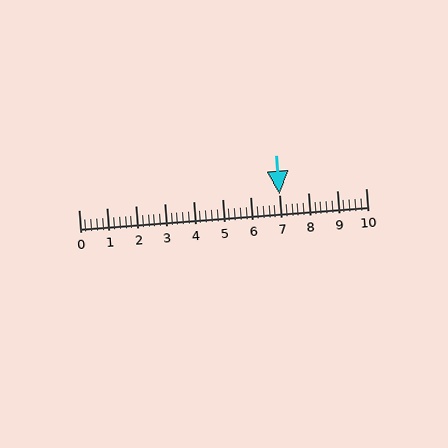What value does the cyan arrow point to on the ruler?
The cyan arrow points to approximately 7.0.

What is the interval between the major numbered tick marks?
The major tick marks are spaced 1 units apart.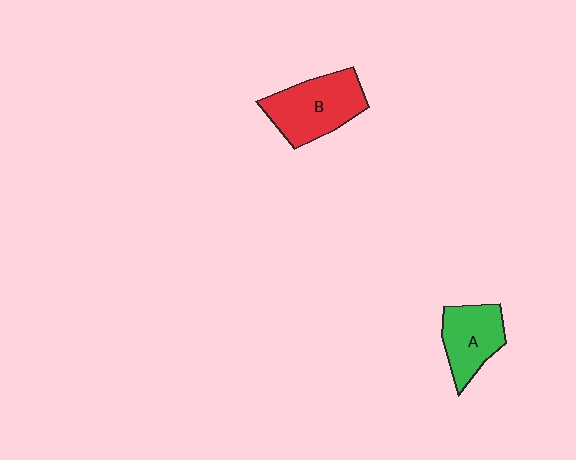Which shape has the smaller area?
Shape A (green).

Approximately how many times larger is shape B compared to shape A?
Approximately 1.4 times.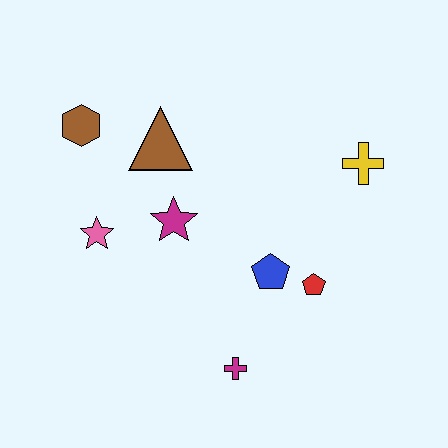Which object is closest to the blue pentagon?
The red pentagon is closest to the blue pentagon.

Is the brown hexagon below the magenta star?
No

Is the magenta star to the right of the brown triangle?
Yes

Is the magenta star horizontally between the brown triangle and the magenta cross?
Yes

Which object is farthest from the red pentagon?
The brown hexagon is farthest from the red pentagon.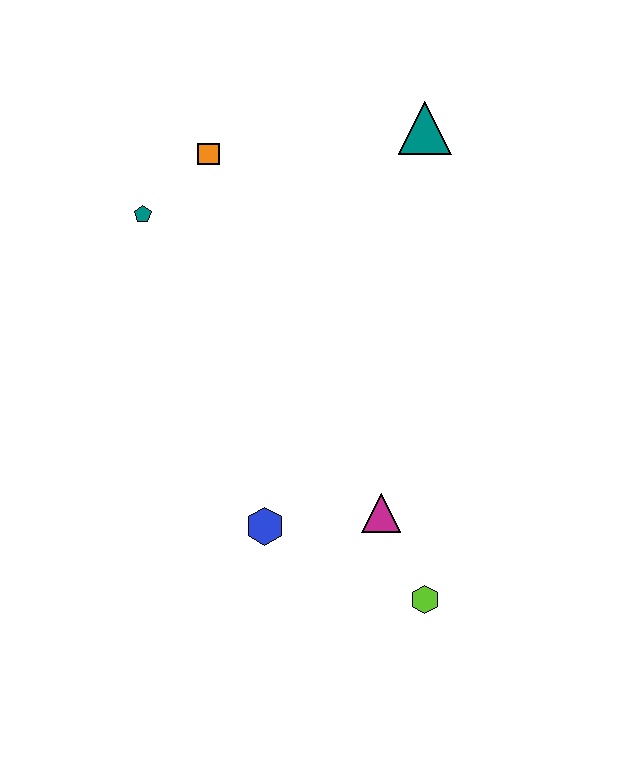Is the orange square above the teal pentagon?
Yes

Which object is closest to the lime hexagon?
The magenta triangle is closest to the lime hexagon.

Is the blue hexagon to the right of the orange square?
Yes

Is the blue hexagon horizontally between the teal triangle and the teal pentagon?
Yes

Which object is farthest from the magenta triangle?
The orange square is farthest from the magenta triangle.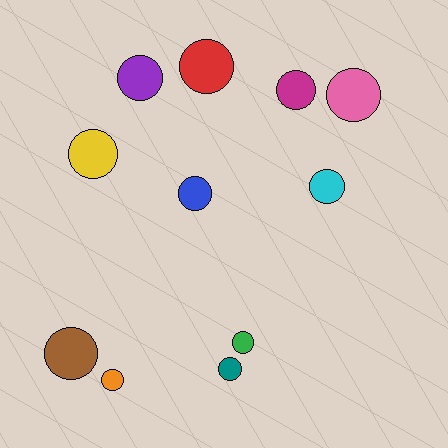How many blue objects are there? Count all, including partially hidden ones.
There is 1 blue object.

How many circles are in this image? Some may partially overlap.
There are 11 circles.